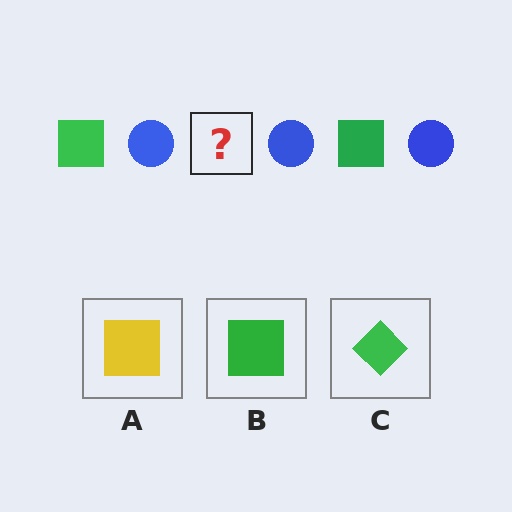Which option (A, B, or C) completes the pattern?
B.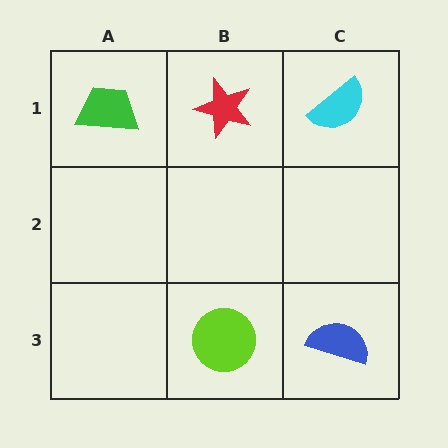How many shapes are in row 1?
3 shapes.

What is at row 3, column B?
A lime circle.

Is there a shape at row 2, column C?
No, that cell is empty.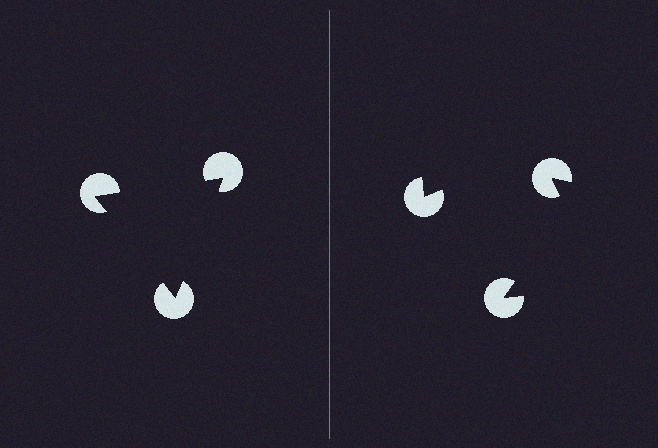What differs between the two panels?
The pac-man discs are positioned identically on both sides; only the wedge orientations differ. On the left they align to a triangle; on the right they are misaligned.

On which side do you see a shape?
An illusory triangle appears on the left side. On the right side the wedge cuts are rotated, so no coherent shape forms.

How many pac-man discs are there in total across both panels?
6 — 3 on each side.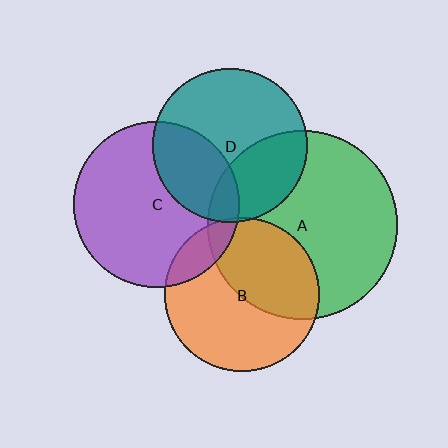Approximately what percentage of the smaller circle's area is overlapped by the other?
Approximately 30%.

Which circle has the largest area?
Circle A (green).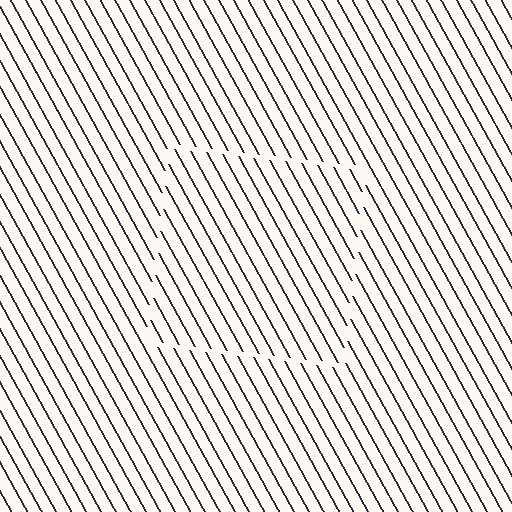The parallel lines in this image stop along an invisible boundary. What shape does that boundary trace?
An illusory square. The interior of the shape contains the same grating, shifted by half a period — the contour is defined by the phase discontinuity where line-ends from the inner and outer gratings abut.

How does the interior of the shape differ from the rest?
The interior of the shape contains the same grating, shifted by half a period — the contour is defined by the phase discontinuity where line-ends from the inner and outer gratings abut.